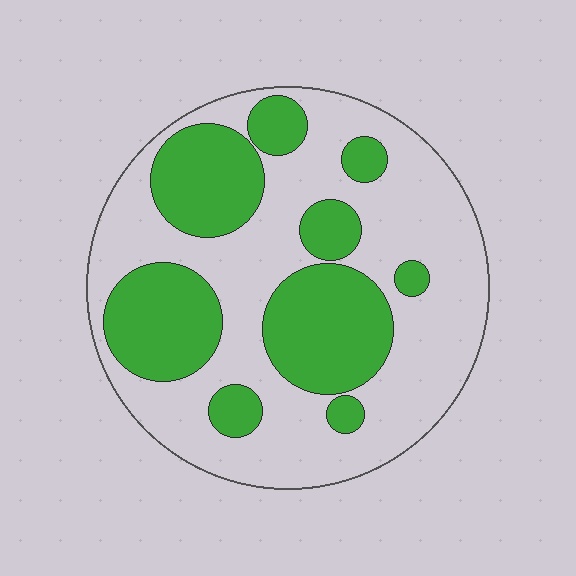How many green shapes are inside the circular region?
9.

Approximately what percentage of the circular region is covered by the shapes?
Approximately 35%.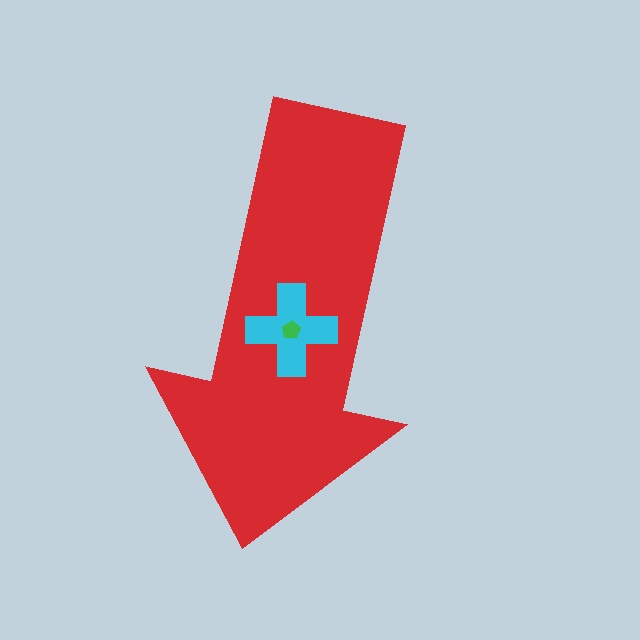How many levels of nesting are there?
3.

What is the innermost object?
The green pentagon.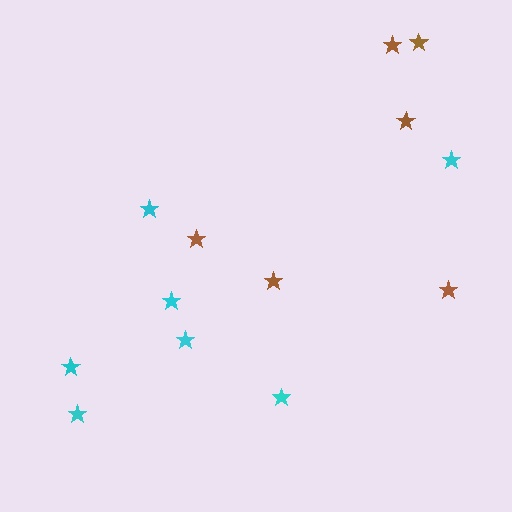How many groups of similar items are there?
There are 2 groups: one group of cyan stars (7) and one group of brown stars (6).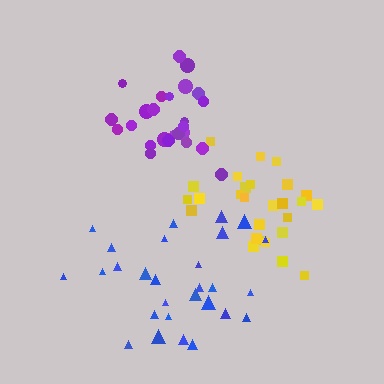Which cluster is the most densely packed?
Yellow.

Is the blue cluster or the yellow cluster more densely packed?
Yellow.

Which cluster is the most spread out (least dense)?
Blue.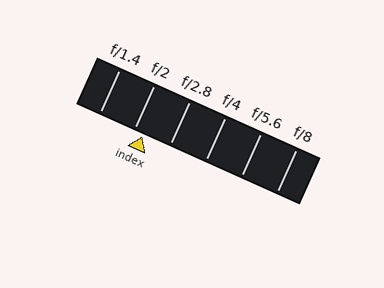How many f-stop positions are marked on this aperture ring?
There are 6 f-stop positions marked.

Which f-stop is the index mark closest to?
The index mark is closest to f/2.